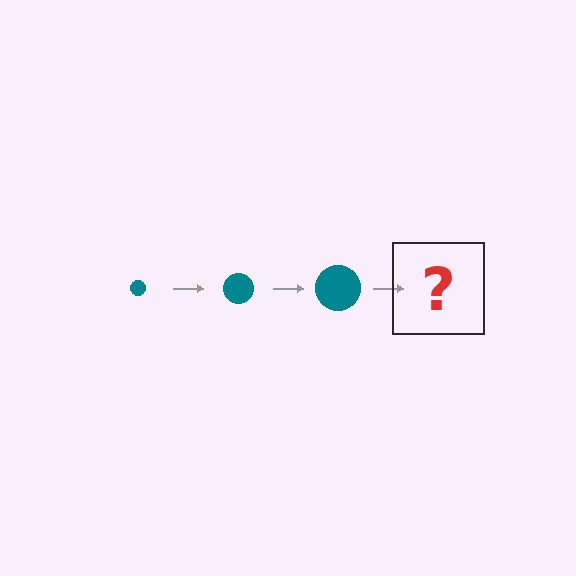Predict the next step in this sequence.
The next step is a teal circle, larger than the previous one.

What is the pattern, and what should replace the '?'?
The pattern is that the circle gets progressively larger each step. The '?' should be a teal circle, larger than the previous one.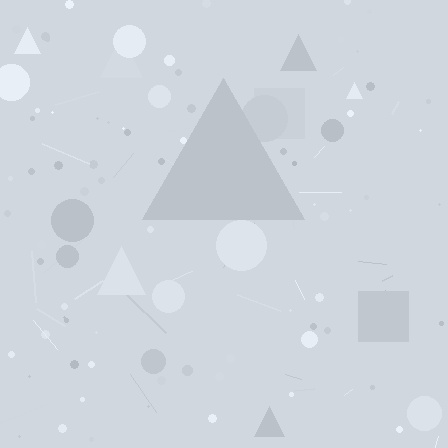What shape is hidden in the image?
A triangle is hidden in the image.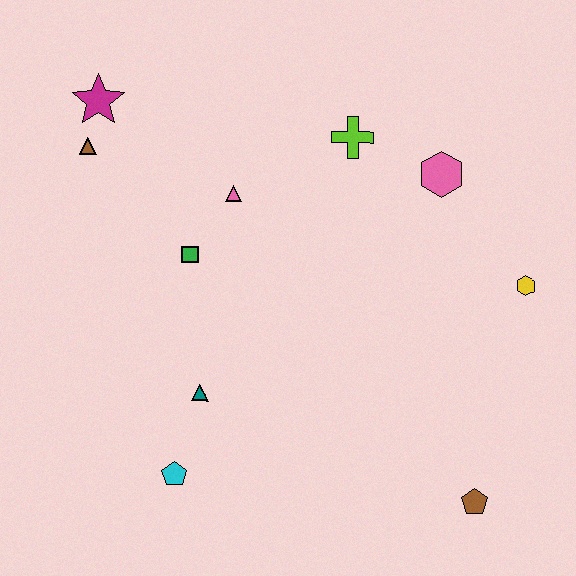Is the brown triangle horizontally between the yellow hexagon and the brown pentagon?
No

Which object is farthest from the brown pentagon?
The magenta star is farthest from the brown pentagon.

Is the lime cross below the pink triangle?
No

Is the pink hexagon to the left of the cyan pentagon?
No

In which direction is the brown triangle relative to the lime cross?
The brown triangle is to the left of the lime cross.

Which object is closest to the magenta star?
The brown triangle is closest to the magenta star.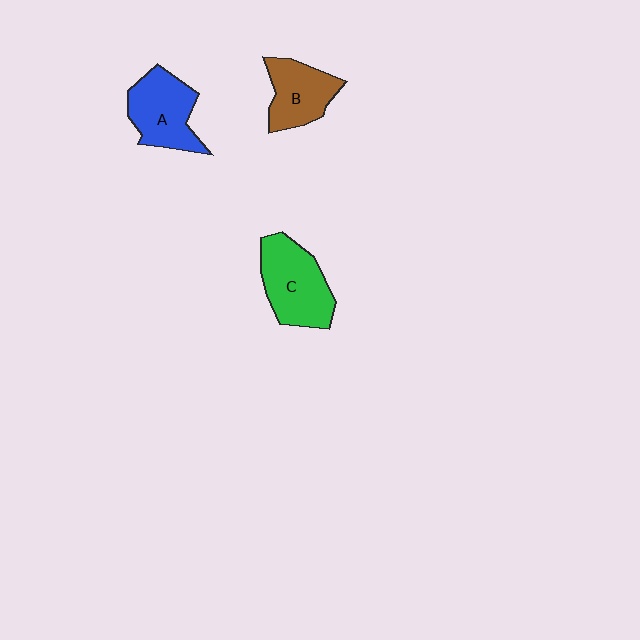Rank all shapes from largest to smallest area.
From largest to smallest: C (green), A (blue), B (brown).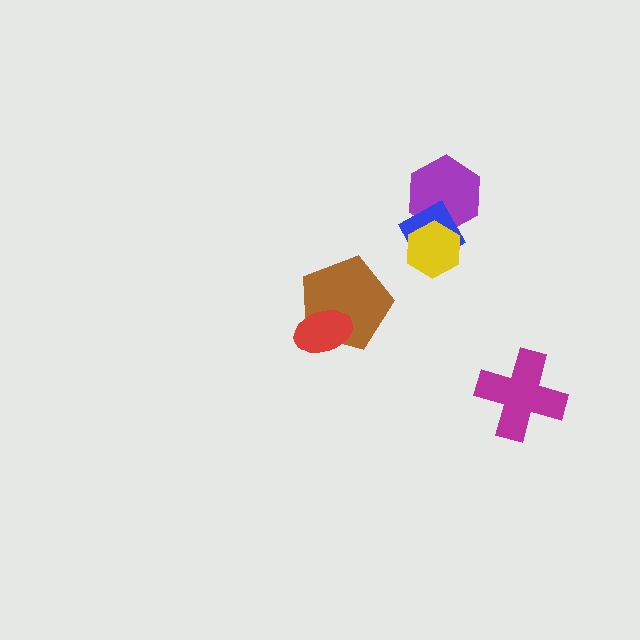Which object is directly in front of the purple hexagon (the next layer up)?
The blue diamond is directly in front of the purple hexagon.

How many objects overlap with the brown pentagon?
1 object overlaps with the brown pentagon.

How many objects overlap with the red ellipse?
1 object overlaps with the red ellipse.